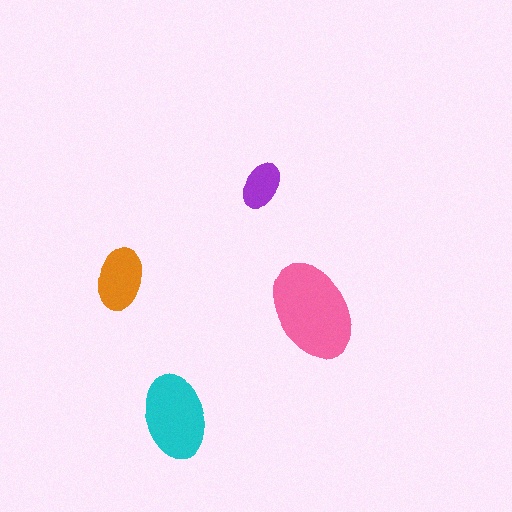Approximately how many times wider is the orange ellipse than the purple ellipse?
About 1.5 times wider.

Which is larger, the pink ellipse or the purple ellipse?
The pink one.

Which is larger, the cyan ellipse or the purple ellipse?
The cyan one.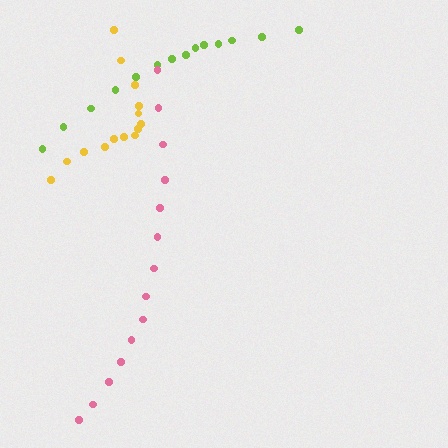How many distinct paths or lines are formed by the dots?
There are 3 distinct paths.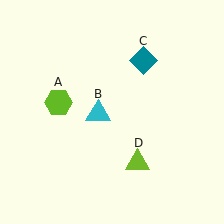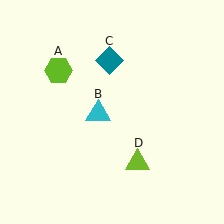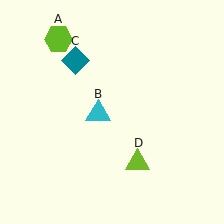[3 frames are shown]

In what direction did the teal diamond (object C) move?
The teal diamond (object C) moved left.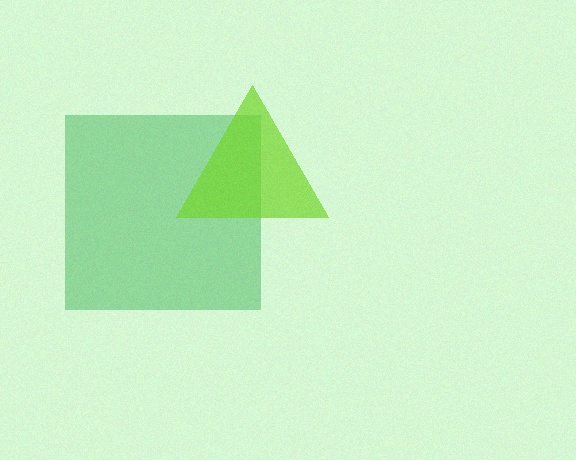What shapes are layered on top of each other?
The layered shapes are: a green square, a lime triangle.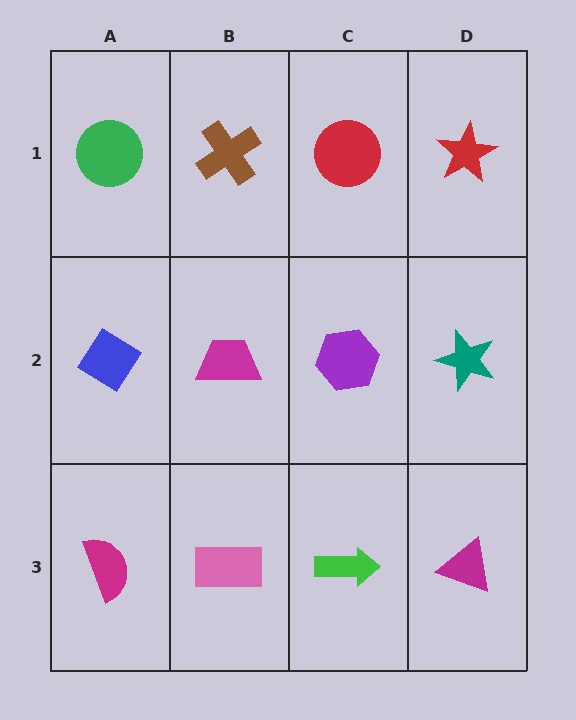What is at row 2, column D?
A teal star.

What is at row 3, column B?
A pink rectangle.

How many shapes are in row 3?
4 shapes.